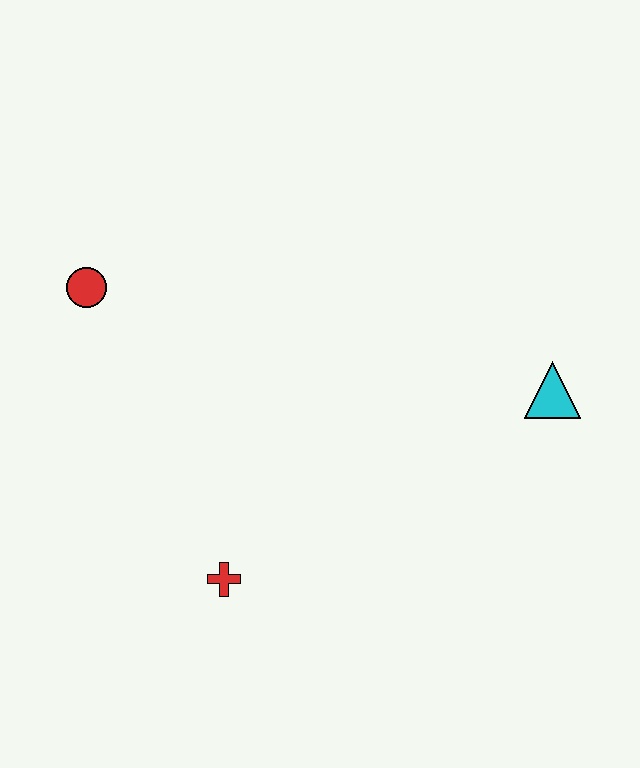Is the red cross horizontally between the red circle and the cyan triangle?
Yes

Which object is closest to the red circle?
The red cross is closest to the red circle.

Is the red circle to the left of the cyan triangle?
Yes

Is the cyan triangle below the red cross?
No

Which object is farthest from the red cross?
The cyan triangle is farthest from the red cross.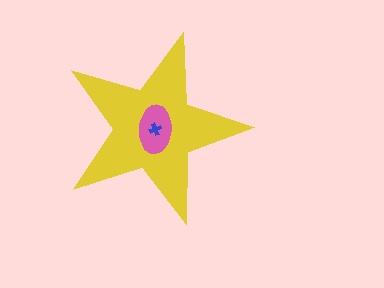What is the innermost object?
The blue cross.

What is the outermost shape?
The yellow star.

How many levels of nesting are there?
3.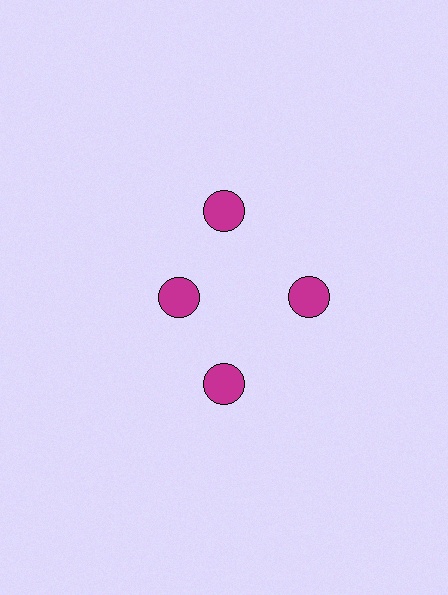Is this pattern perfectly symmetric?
No. The 4 magenta circles are arranged in a ring, but one element near the 9 o'clock position is pulled inward toward the center, breaking the 4-fold rotational symmetry.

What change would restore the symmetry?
The symmetry would be restored by moving it outward, back onto the ring so that all 4 circles sit at equal angles and equal distance from the center.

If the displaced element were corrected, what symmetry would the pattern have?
It would have 4-fold rotational symmetry — the pattern would map onto itself every 90 degrees.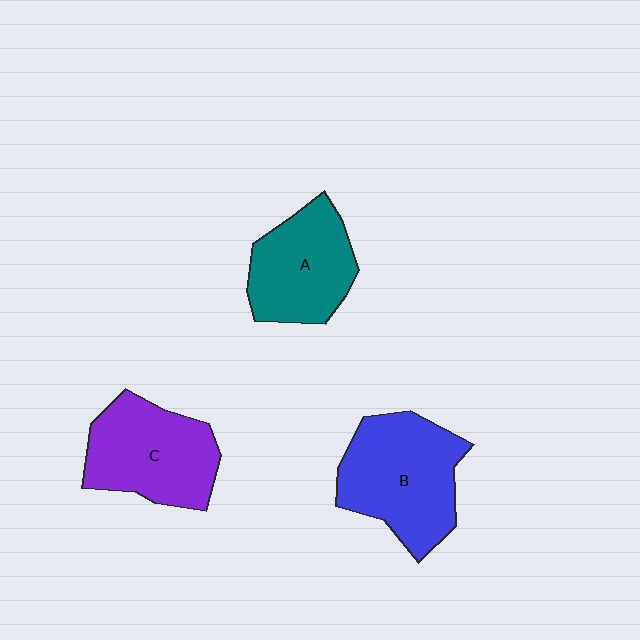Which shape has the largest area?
Shape B (blue).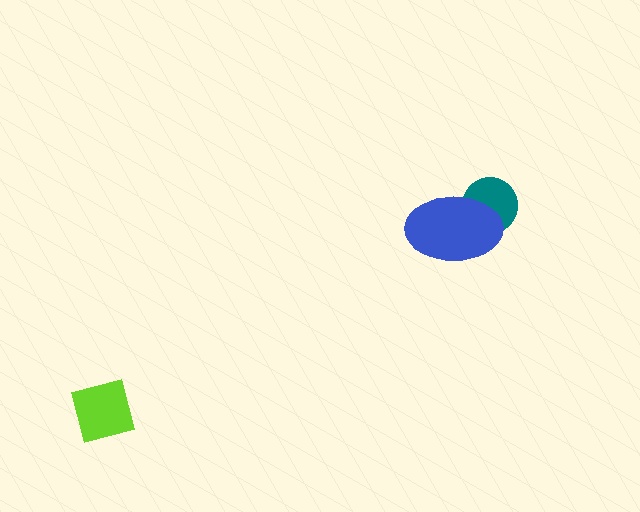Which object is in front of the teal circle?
The blue ellipse is in front of the teal circle.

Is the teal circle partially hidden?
Yes, it is partially covered by another shape.